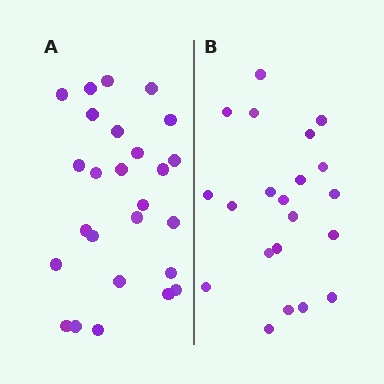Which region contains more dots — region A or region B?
Region A (the left region) has more dots.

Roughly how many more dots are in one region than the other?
Region A has about 5 more dots than region B.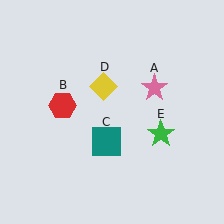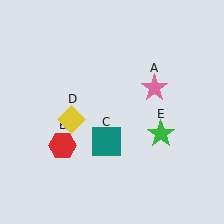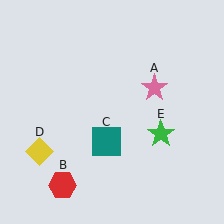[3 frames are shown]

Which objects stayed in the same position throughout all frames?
Pink star (object A) and teal square (object C) and green star (object E) remained stationary.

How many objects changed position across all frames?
2 objects changed position: red hexagon (object B), yellow diamond (object D).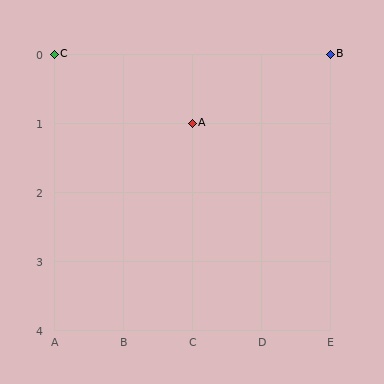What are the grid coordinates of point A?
Point A is at grid coordinates (C, 1).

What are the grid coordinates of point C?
Point C is at grid coordinates (A, 0).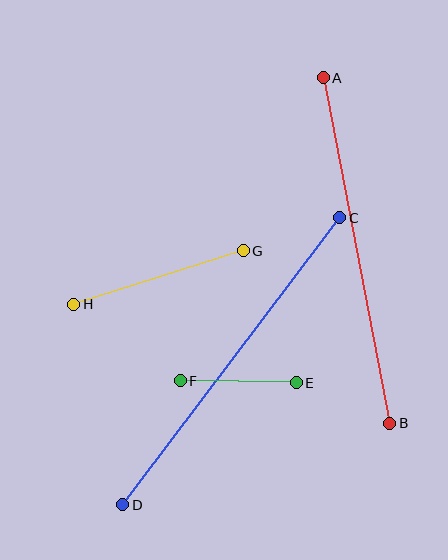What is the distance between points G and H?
The distance is approximately 178 pixels.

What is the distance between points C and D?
The distance is approximately 360 pixels.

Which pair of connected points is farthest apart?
Points C and D are farthest apart.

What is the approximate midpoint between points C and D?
The midpoint is at approximately (231, 361) pixels.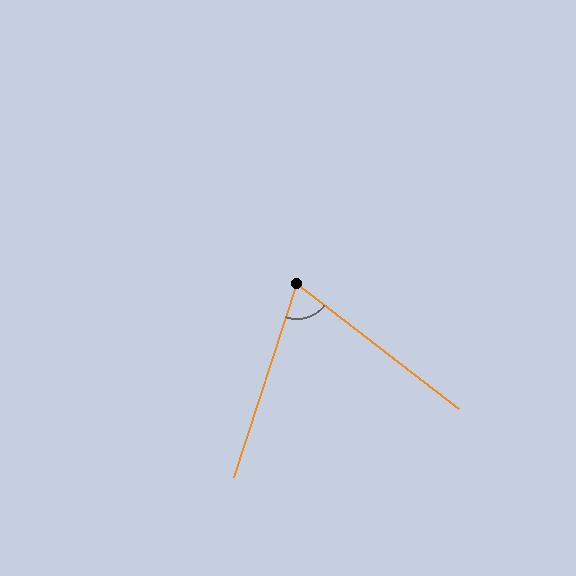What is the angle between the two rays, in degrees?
Approximately 70 degrees.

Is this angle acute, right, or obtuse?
It is acute.